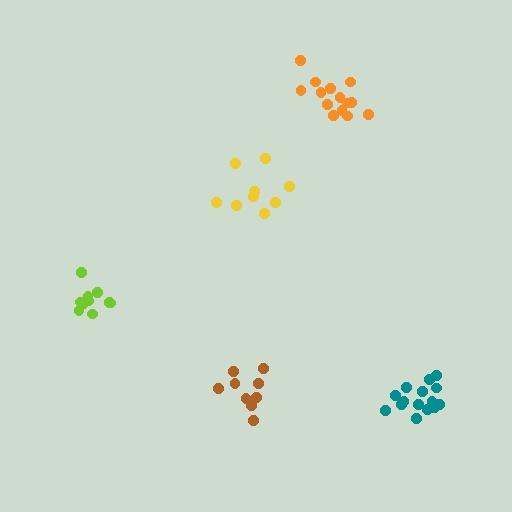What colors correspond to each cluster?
The clusters are colored: teal, yellow, lime, orange, brown.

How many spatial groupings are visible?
There are 5 spatial groupings.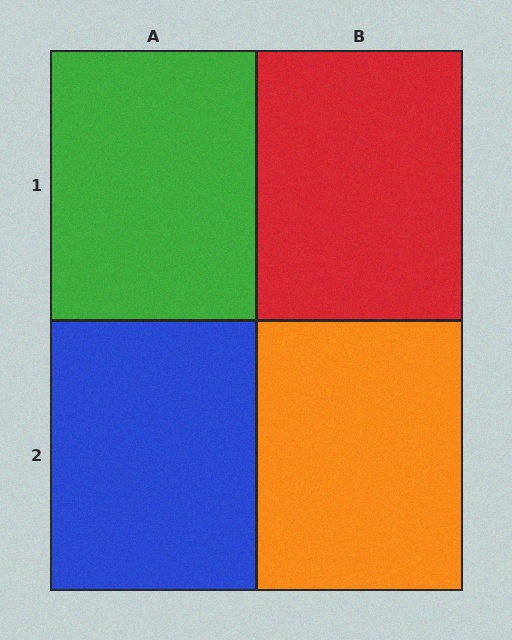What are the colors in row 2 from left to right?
Blue, orange.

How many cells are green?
1 cell is green.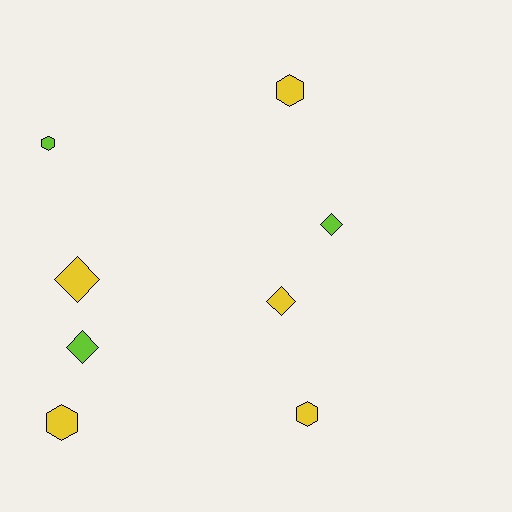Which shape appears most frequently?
Diamond, with 4 objects.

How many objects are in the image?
There are 8 objects.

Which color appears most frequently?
Yellow, with 5 objects.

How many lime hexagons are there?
There is 1 lime hexagon.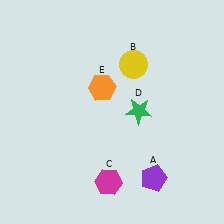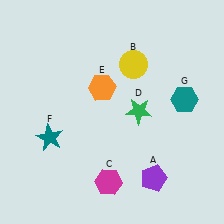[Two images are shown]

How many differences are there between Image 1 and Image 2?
There are 2 differences between the two images.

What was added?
A teal star (F), a teal hexagon (G) were added in Image 2.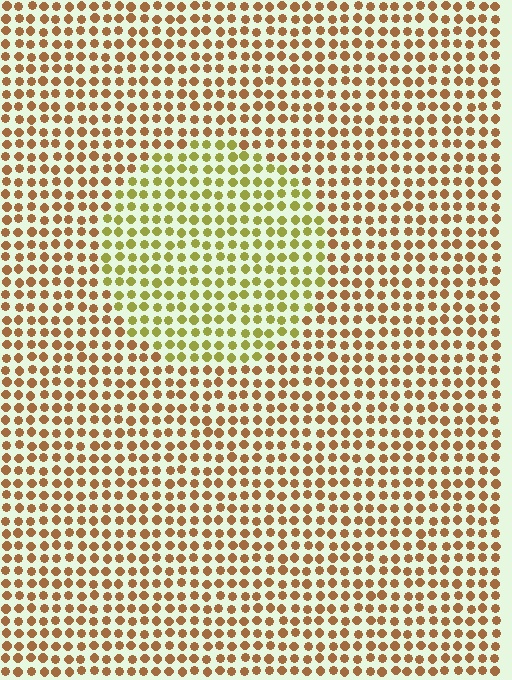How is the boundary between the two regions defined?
The boundary is defined purely by a slight shift in hue (about 41 degrees). Spacing, size, and orientation are identical on both sides.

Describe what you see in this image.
The image is filled with small brown elements in a uniform arrangement. A circle-shaped region is visible where the elements are tinted to a slightly different hue, forming a subtle color boundary.